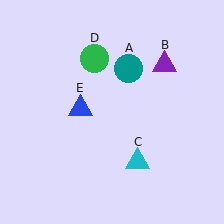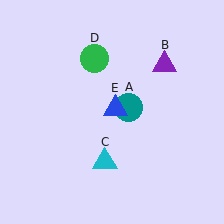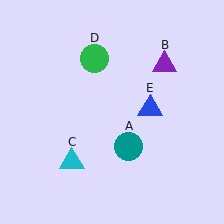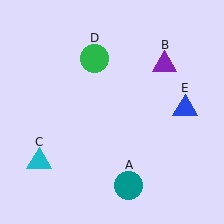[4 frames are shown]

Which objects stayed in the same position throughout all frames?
Purple triangle (object B) and green circle (object D) remained stationary.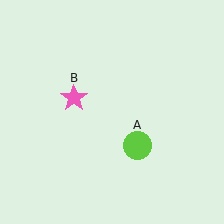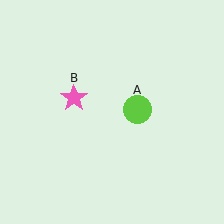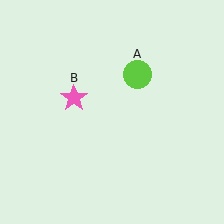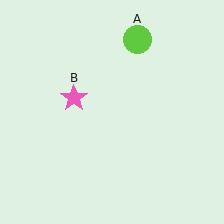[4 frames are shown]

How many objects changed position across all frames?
1 object changed position: lime circle (object A).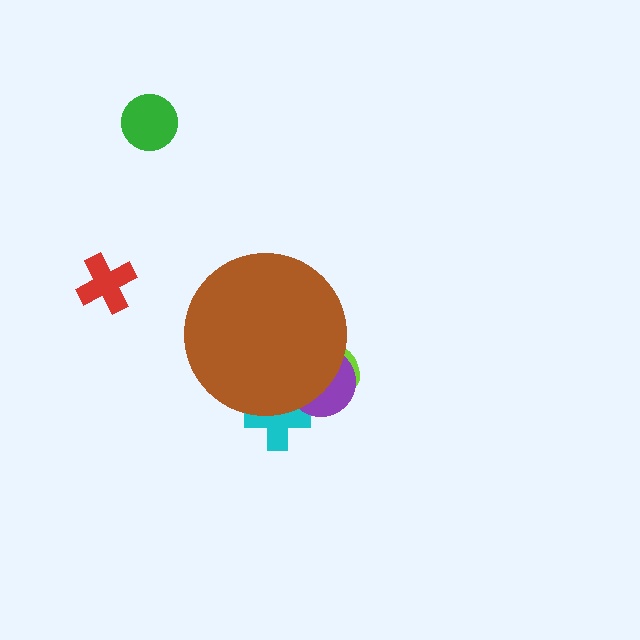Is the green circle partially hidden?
No, the green circle is fully visible.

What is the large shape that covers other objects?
A brown circle.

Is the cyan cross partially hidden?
Yes, the cyan cross is partially hidden behind the brown circle.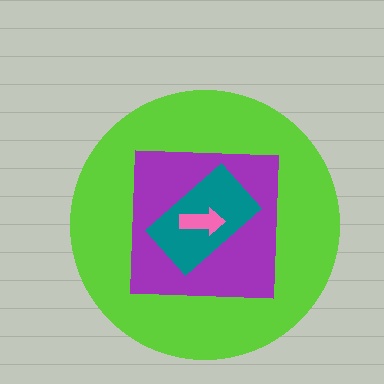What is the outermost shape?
The lime circle.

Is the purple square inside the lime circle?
Yes.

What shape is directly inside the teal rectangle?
The pink arrow.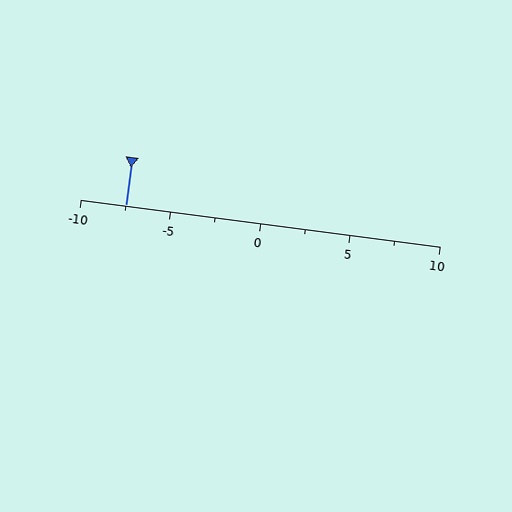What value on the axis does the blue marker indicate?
The marker indicates approximately -7.5.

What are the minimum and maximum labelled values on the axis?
The axis runs from -10 to 10.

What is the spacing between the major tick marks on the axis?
The major ticks are spaced 5 apart.